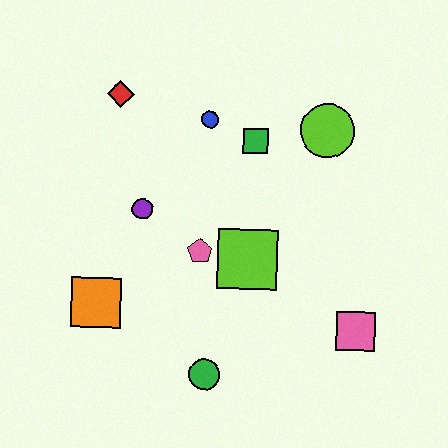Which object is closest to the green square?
The blue circle is closest to the green square.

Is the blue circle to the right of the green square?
No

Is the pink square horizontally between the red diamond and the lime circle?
No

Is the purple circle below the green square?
Yes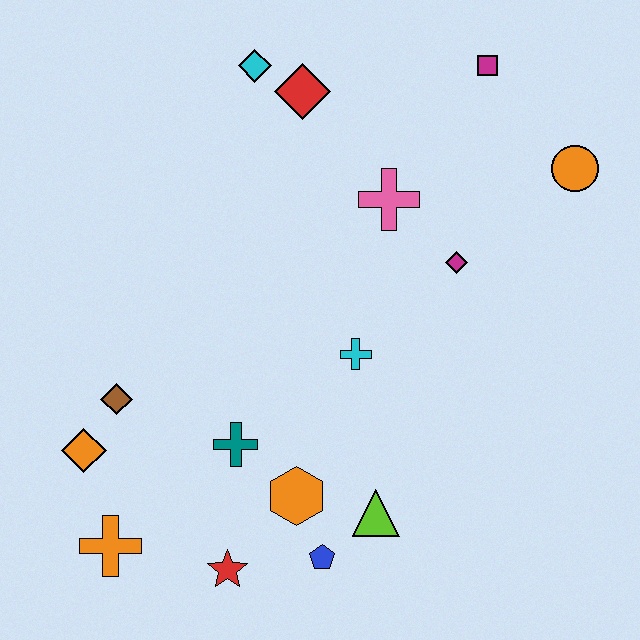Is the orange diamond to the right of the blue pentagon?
No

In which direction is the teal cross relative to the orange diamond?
The teal cross is to the right of the orange diamond.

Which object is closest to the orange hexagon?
The blue pentagon is closest to the orange hexagon.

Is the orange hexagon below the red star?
No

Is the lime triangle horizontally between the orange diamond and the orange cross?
No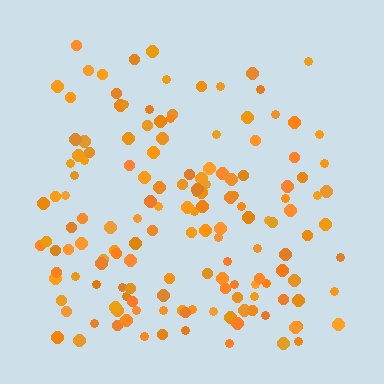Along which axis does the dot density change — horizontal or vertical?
Vertical.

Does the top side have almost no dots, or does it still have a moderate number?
Still a moderate number, just noticeably fewer than the bottom.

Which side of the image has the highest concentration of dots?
The bottom.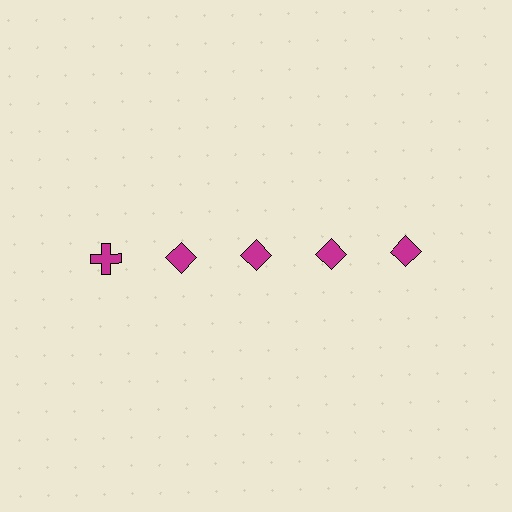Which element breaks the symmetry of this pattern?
The magenta cross in the top row, leftmost column breaks the symmetry. All other shapes are magenta diamonds.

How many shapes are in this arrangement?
There are 5 shapes arranged in a grid pattern.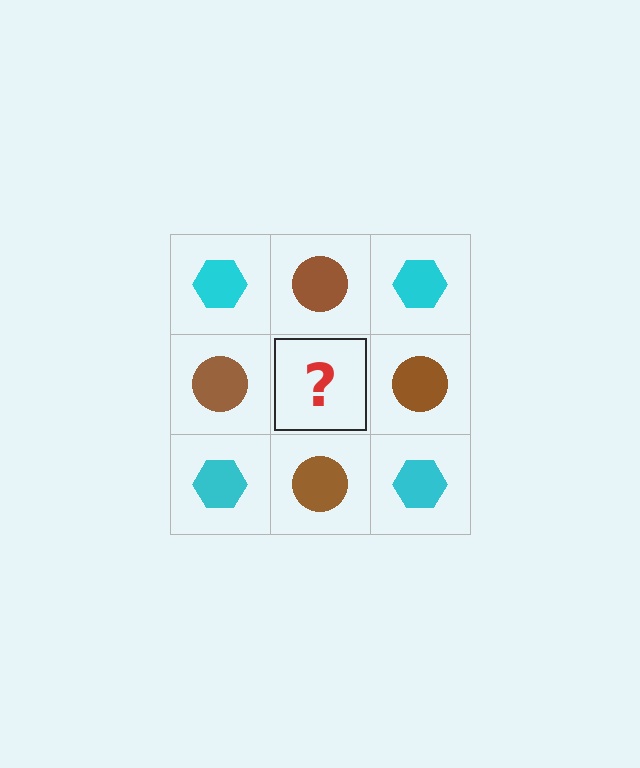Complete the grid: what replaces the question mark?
The question mark should be replaced with a cyan hexagon.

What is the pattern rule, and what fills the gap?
The rule is that it alternates cyan hexagon and brown circle in a checkerboard pattern. The gap should be filled with a cyan hexagon.